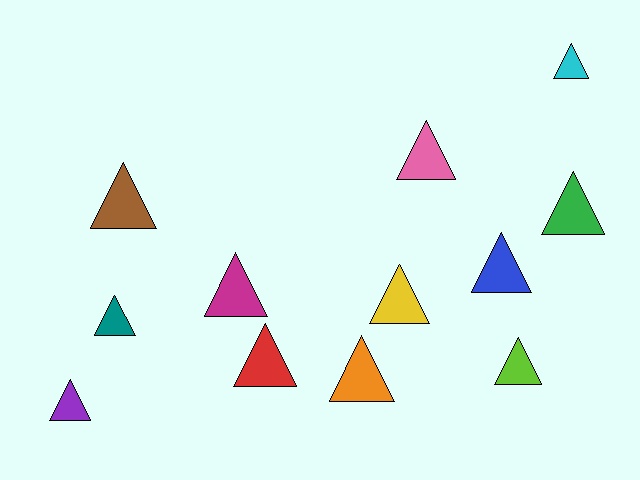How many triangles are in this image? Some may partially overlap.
There are 12 triangles.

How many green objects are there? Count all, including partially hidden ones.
There is 1 green object.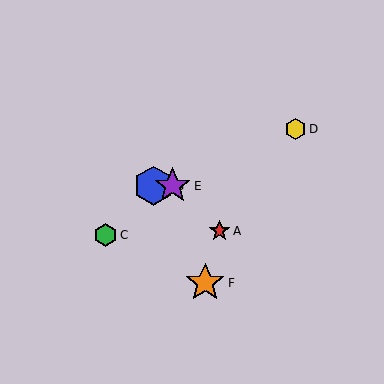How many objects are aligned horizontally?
2 objects (B, E) are aligned horizontally.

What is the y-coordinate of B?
Object B is at y≈186.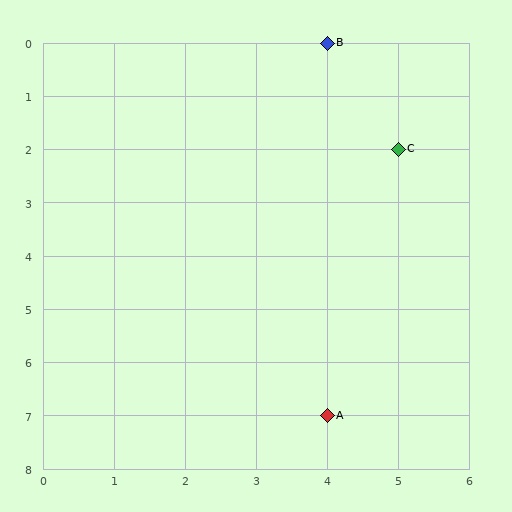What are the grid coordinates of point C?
Point C is at grid coordinates (5, 2).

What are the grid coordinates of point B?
Point B is at grid coordinates (4, 0).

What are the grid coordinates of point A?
Point A is at grid coordinates (4, 7).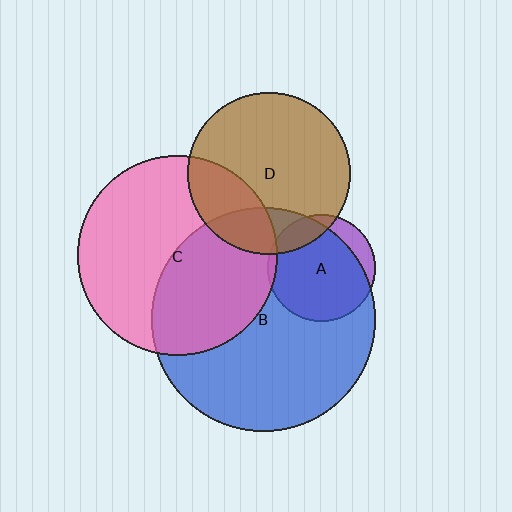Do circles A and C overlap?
Yes.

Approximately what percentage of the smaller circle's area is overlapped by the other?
Approximately 5%.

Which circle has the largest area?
Circle B (blue).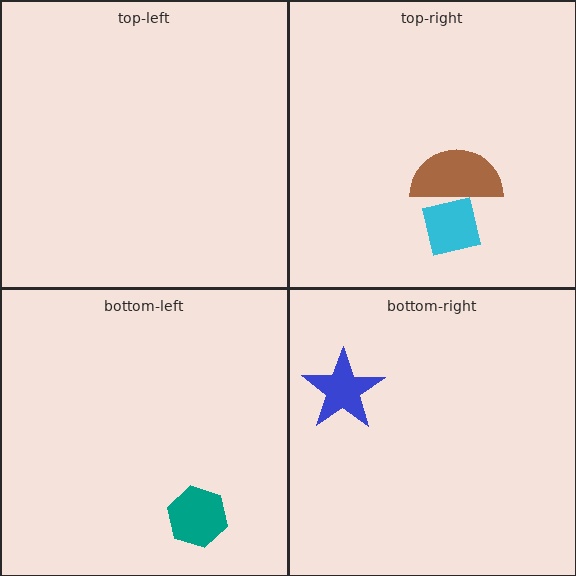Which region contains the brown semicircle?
The top-right region.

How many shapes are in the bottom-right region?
1.